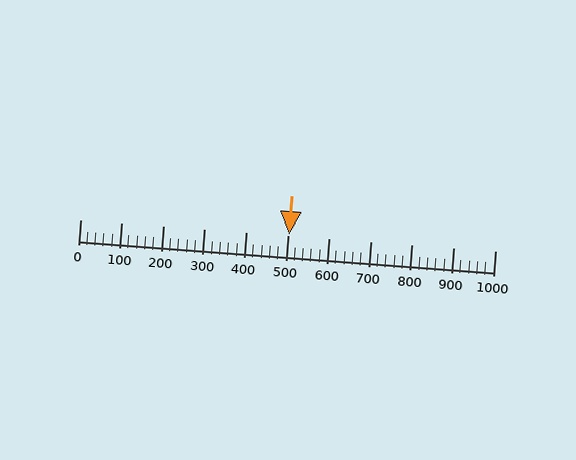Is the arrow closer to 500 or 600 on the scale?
The arrow is closer to 500.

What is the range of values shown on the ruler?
The ruler shows values from 0 to 1000.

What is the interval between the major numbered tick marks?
The major tick marks are spaced 100 units apart.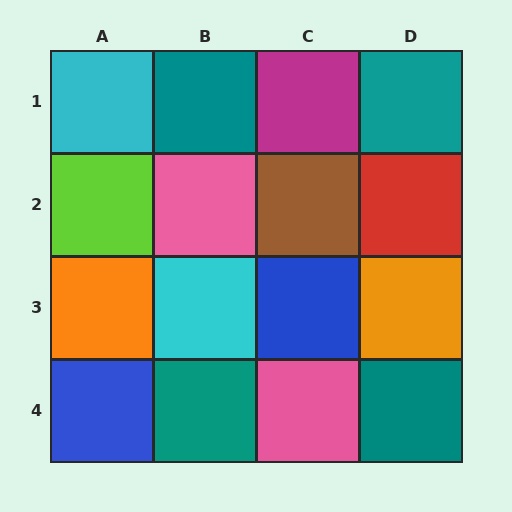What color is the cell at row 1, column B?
Teal.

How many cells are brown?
1 cell is brown.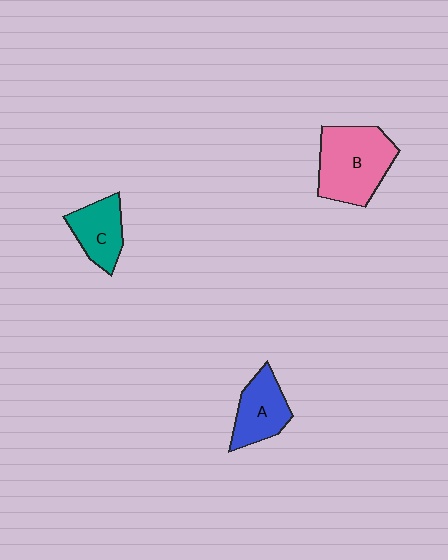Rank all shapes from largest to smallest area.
From largest to smallest: B (pink), A (blue), C (teal).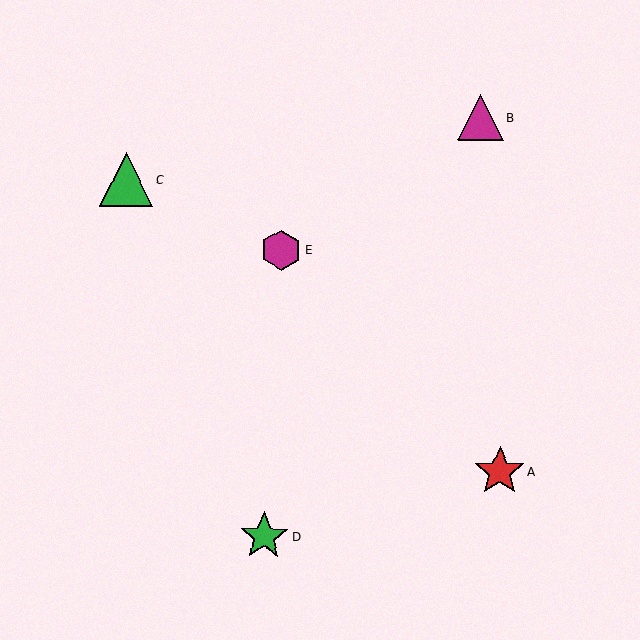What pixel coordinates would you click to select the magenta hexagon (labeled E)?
Click at (281, 250) to select the magenta hexagon E.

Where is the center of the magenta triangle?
The center of the magenta triangle is at (481, 118).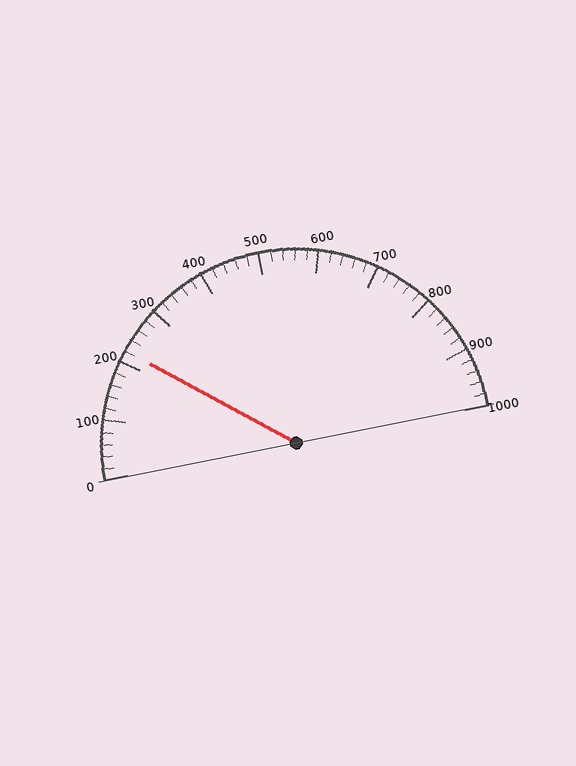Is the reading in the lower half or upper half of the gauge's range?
The reading is in the lower half of the range (0 to 1000).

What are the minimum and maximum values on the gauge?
The gauge ranges from 0 to 1000.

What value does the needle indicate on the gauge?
The needle indicates approximately 220.